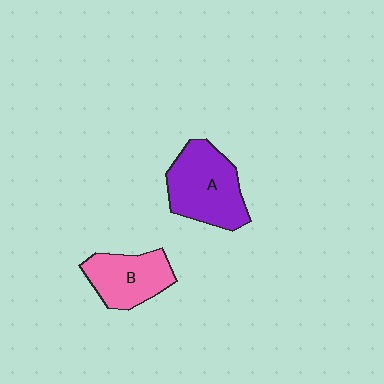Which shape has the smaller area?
Shape B (pink).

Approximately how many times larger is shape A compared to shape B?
Approximately 1.3 times.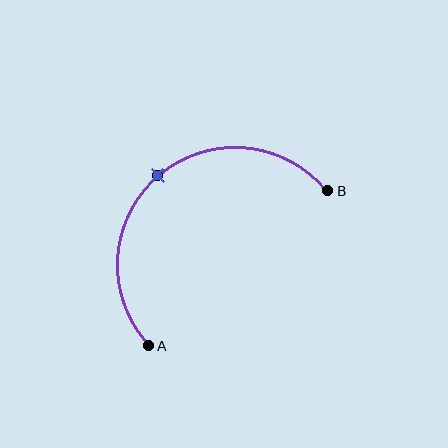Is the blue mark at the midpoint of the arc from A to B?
Yes. The blue mark lies on the arc at equal arc-length from both A and B — it is the arc midpoint.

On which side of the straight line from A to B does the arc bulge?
The arc bulges above and to the left of the straight line connecting A and B.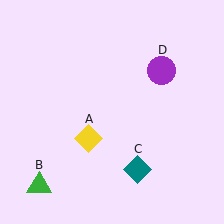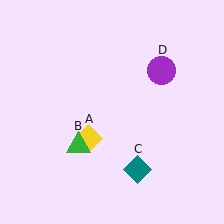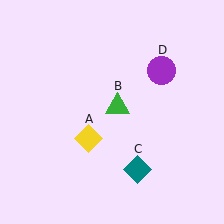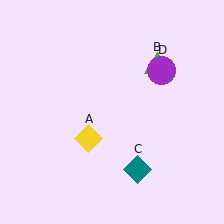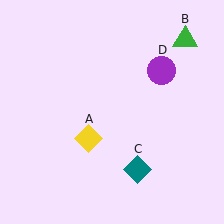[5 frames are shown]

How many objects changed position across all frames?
1 object changed position: green triangle (object B).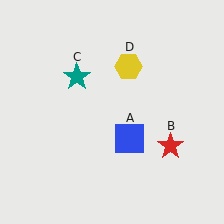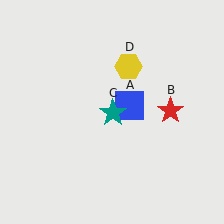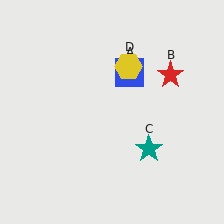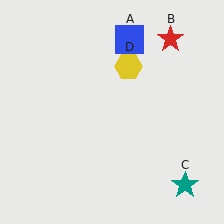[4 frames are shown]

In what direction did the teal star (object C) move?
The teal star (object C) moved down and to the right.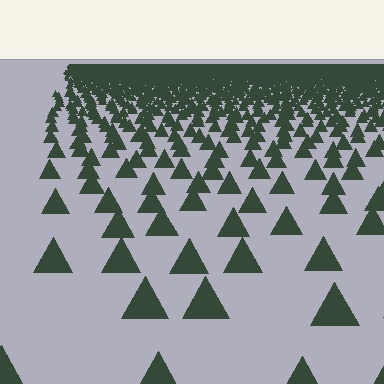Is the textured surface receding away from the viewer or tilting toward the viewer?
The surface is receding away from the viewer. Texture elements get smaller and denser toward the top.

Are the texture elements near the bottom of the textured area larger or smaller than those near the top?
Larger. Near the bottom, elements are closer to the viewer and appear at a bigger on-screen size.